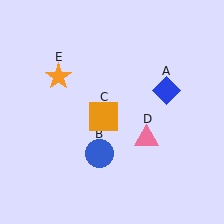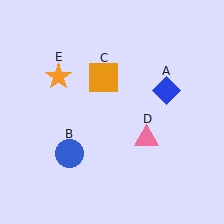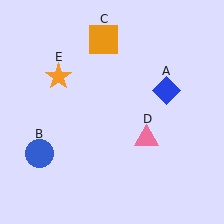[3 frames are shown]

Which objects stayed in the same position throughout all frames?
Blue diamond (object A) and pink triangle (object D) and orange star (object E) remained stationary.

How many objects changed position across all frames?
2 objects changed position: blue circle (object B), orange square (object C).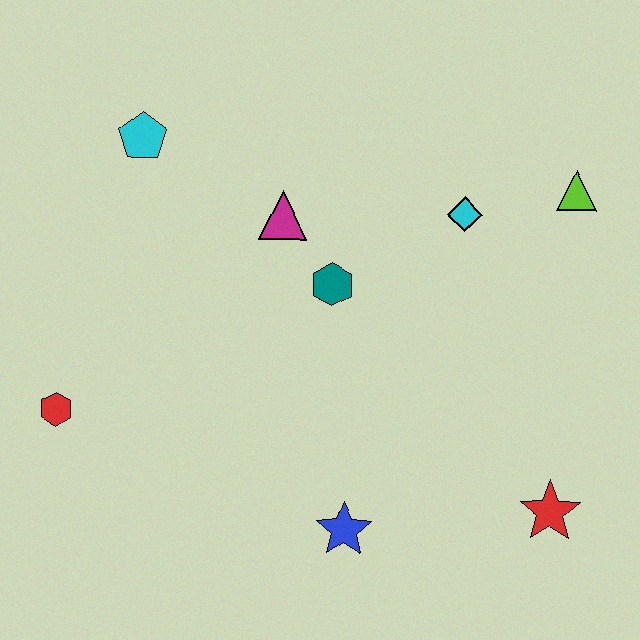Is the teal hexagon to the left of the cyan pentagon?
No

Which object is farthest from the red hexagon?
The lime triangle is farthest from the red hexagon.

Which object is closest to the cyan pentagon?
The magenta triangle is closest to the cyan pentagon.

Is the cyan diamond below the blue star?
No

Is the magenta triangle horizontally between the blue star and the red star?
No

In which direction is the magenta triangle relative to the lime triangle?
The magenta triangle is to the left of the lime triangle.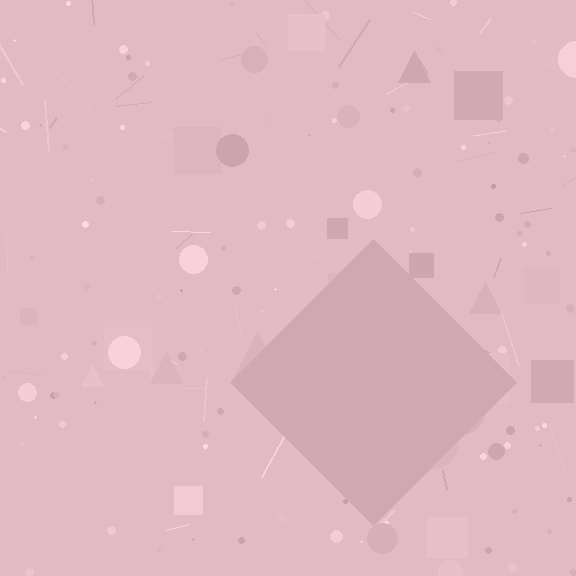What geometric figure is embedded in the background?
A diamond is embedded in the background.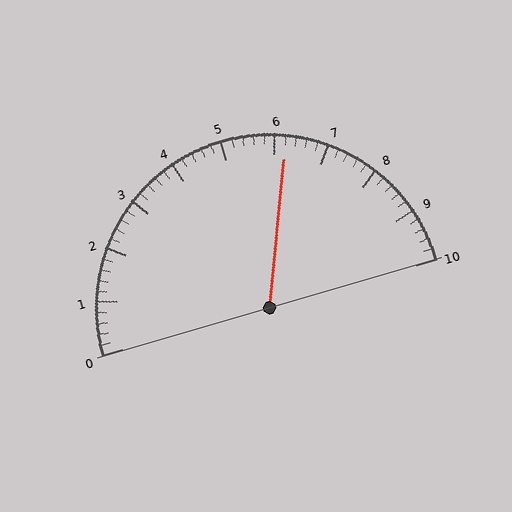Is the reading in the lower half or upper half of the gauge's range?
The reading is in the upper half of the range (0 to 10).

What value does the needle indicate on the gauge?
The needle indicates approximately 6.2.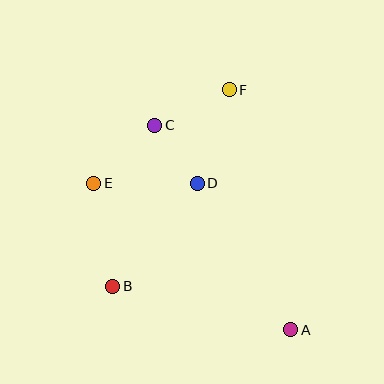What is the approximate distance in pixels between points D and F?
The distance between D and F is approximately 99 pixels.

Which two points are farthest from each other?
Points A and F are farthest from each other.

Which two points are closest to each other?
Points C and D are closest to each other.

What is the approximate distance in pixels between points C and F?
The distance between C and F is approximately 82 pixels.